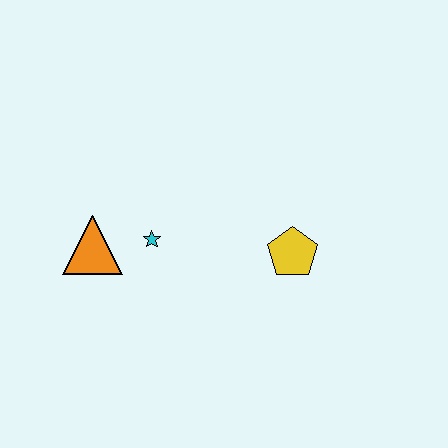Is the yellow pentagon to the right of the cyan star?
Yes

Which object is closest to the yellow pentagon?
The cyan star is closest to the yellow pentagon.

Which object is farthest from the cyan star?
The yellow pentagon is farthest from the cyan star.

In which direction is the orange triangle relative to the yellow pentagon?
The orange triangle is to the left of the yellow pentagon.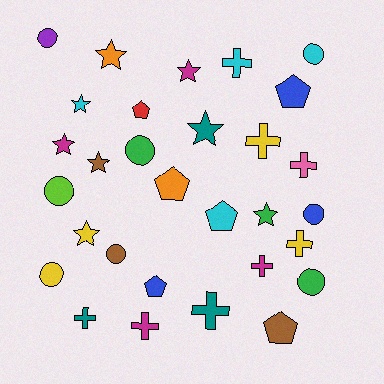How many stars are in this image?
There are 8 stars.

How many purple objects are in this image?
There is 1 purple object.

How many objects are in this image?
There are 30 objects.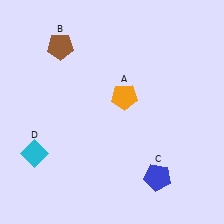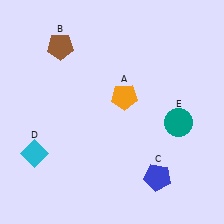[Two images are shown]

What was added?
A teal circle (E) was added in Image 2.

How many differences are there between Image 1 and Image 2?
There is 1 difference between the two images.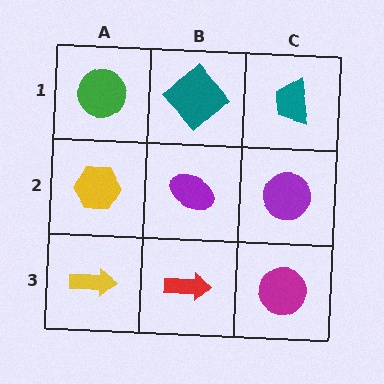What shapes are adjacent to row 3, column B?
A purple ellipse (row 2, column B), a yellow arrow (row 3, column A), a magenta circle (row 3, column C).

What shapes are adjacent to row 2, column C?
A teal trapezoid (row 1, column C), a magenta circle (row 3, column C), a purple ellipse (row 2, column B).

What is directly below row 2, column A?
A yellow arrow.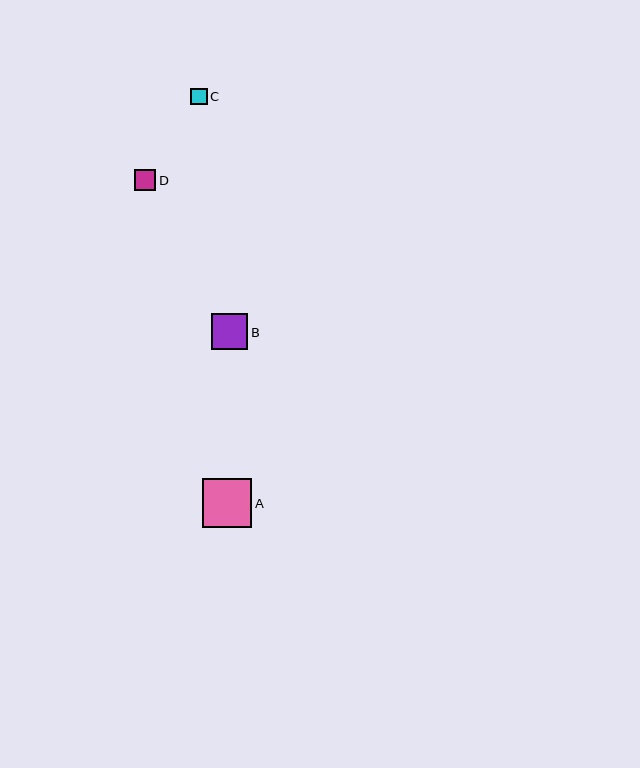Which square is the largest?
Square A is the largest with a size of approximately 49 pixels.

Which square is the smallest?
Square C is the smallest with a size of approximately 16 pixels.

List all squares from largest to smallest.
From largest to smallest: A, B, D, C.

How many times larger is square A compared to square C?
Square A is approximately 3.0 times the size of square C.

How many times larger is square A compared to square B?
Square A is approximately 1.4 times the size of square B.